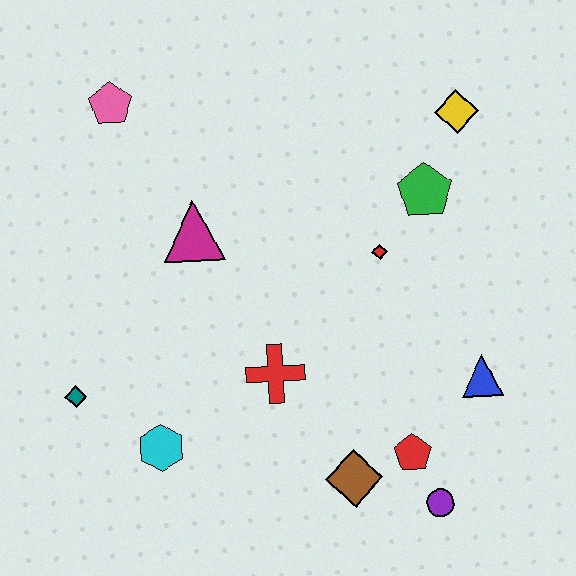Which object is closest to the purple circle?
The red pentagon is closest to the purple circle.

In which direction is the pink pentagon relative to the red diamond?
The pink pentagon is to the left of the red diamond.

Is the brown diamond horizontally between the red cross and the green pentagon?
Yes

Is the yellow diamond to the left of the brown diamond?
No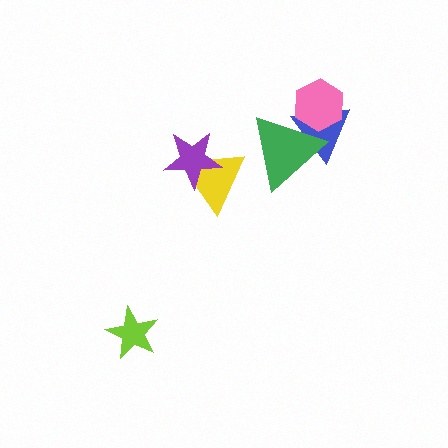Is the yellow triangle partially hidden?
Yes, it is partially covered by another shape.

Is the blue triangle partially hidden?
Yes, it is partially covered by another shape.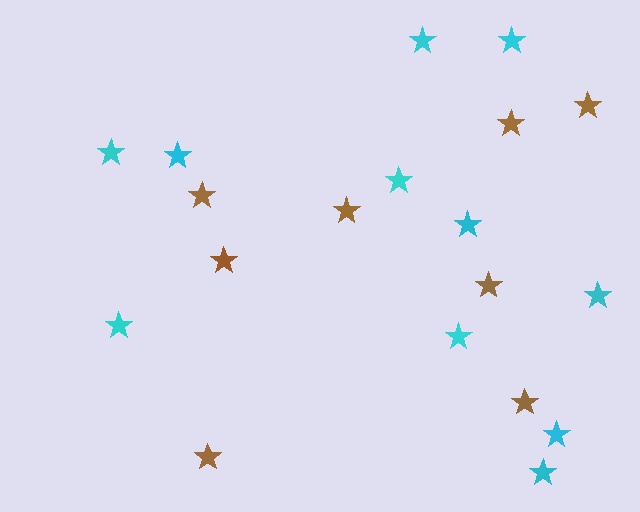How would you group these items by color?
There are 2 groups: one group of cyan stars (11) and one group of brown stars (8).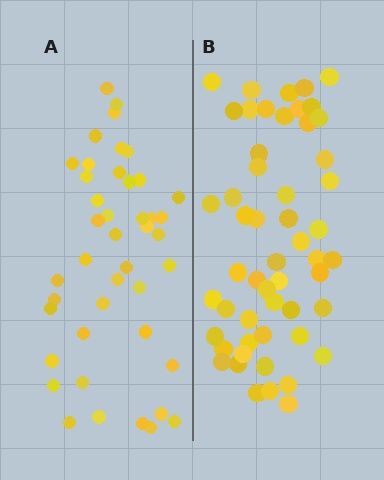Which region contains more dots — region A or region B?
Region B (the right region) has more dots.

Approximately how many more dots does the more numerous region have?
Region B has roughly 10 or so more dots than region A.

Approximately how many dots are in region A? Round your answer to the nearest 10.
About 40 dots. (The exact count is 43, which rounds to 40.)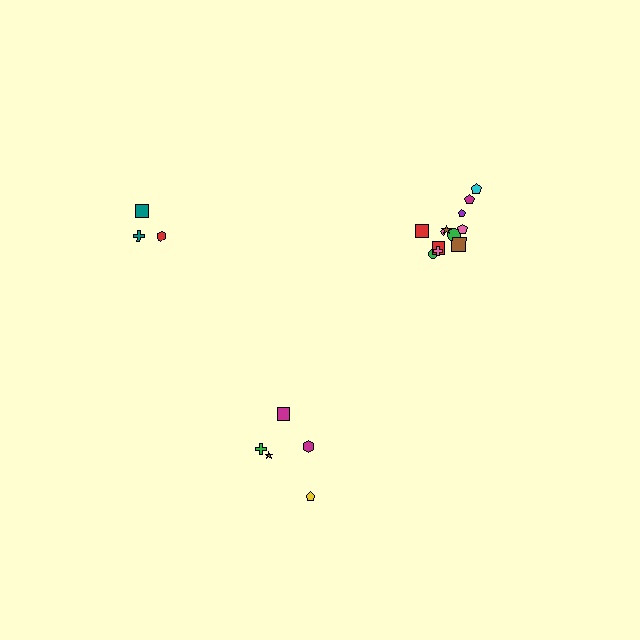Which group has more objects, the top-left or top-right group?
The top-right group.